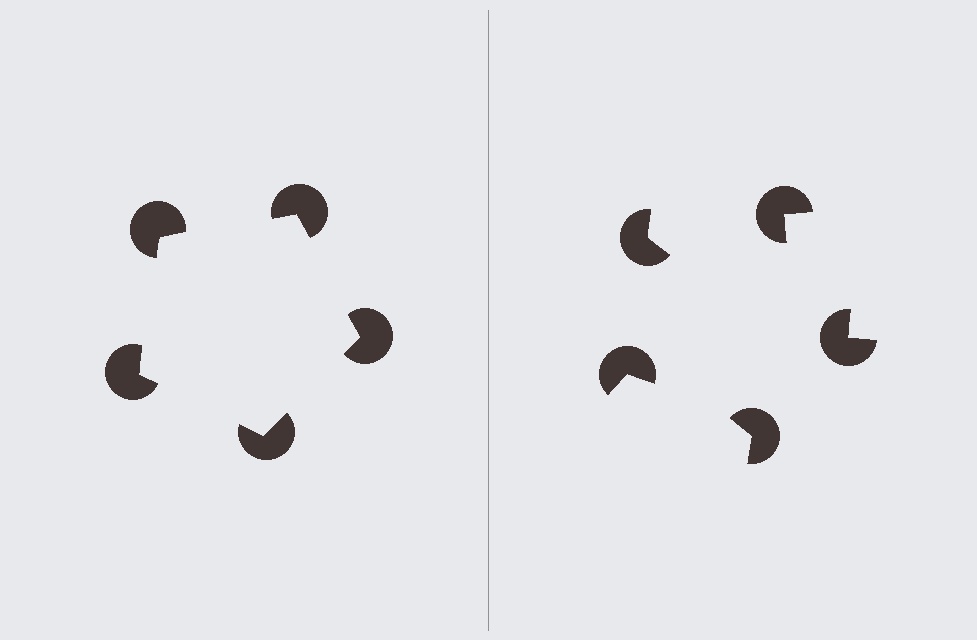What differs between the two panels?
The pac-man discs are positioned identically on both sides; only the wedge orientations differ. On the left they align to a pentagon; on the right they are misaligned.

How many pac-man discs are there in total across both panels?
10 — 5 on each side.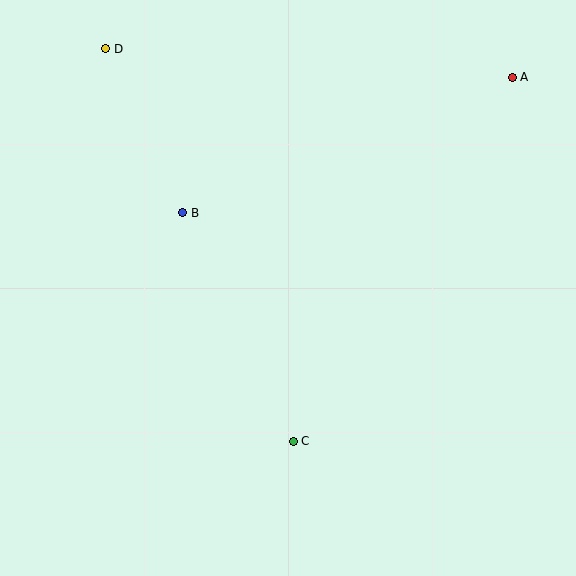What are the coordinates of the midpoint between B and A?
The midpoint between B and A is at (348, 145).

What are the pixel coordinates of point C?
Point C is at (293, 441).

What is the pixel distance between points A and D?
The distance between A and D is 408 pixels.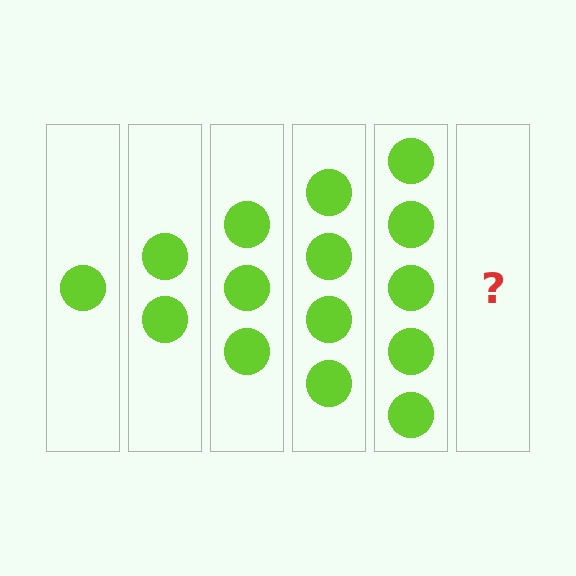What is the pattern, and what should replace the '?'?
The pattern is that each step adds one more circle. The '?' should be 6 circles.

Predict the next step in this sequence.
The next step is 6 circles.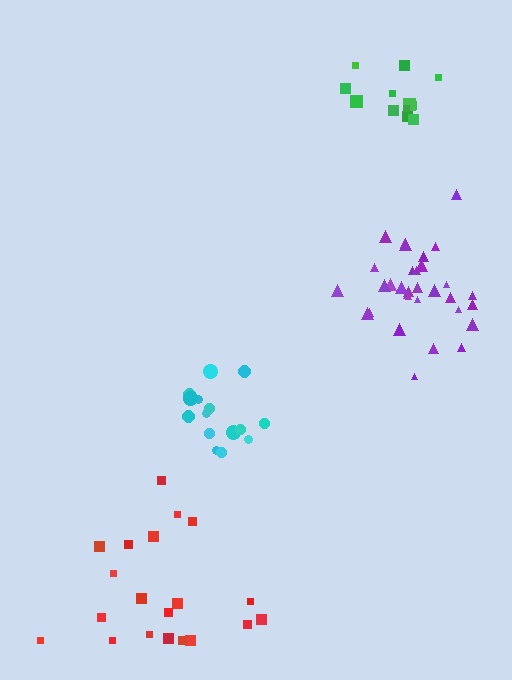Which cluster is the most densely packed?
Cyan.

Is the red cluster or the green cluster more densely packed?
Green.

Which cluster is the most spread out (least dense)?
Red.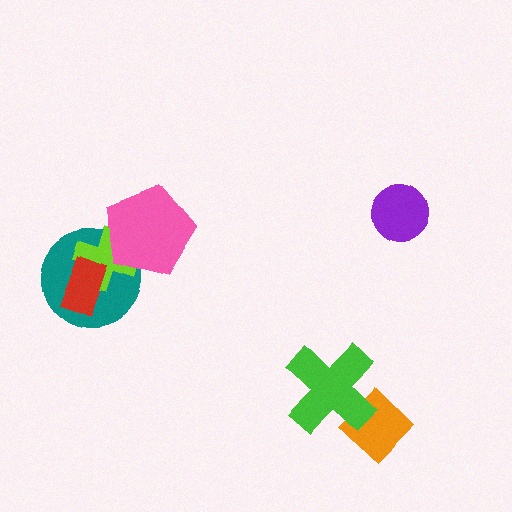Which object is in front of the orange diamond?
The green cross is in front of the orange diamond.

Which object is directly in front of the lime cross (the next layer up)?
The red rectangle is directly in front of the lime cross.